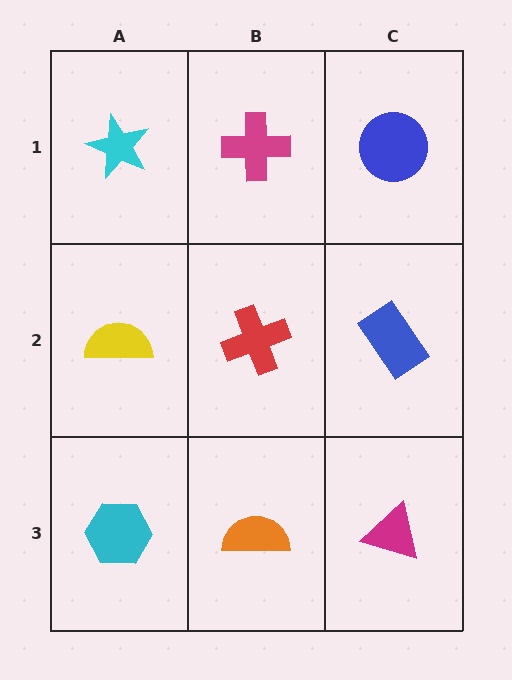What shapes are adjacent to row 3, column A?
A yellow semicircle (row 2, column A), an orange semicircle (row 3, column B).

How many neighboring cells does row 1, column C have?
2.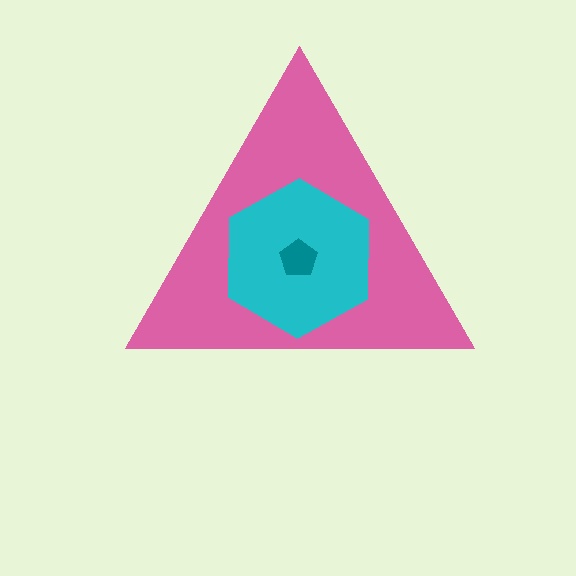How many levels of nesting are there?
3.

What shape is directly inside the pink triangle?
The cyan hexagon.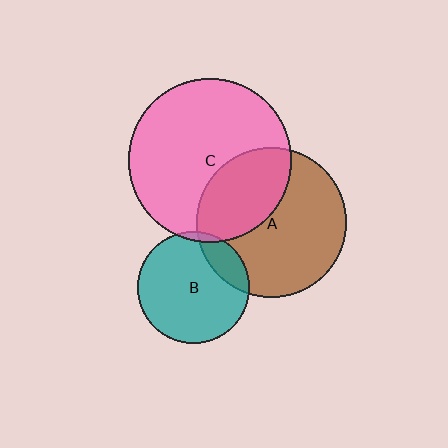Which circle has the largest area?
Circle C (pink).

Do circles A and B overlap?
Yes.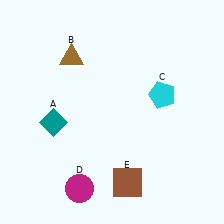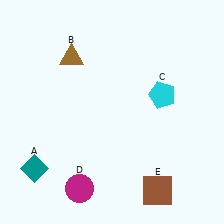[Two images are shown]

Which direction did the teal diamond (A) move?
The teal diamond (A) moved down.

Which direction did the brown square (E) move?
The brown square (E) moved right.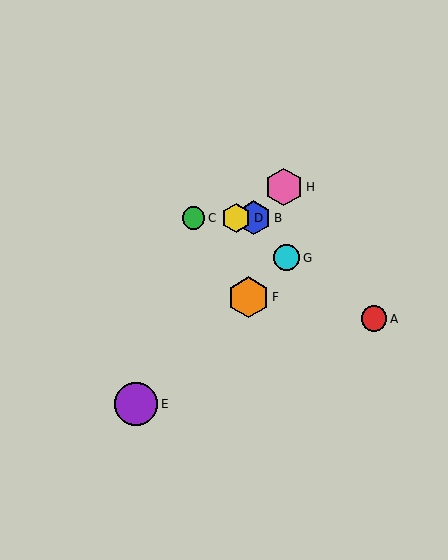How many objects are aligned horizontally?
3 objects (B, C, D) are aligned horizontally.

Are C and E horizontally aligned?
No, C is at y≈218 and E is at y≈404.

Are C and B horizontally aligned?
Yes, both are at y≈218.